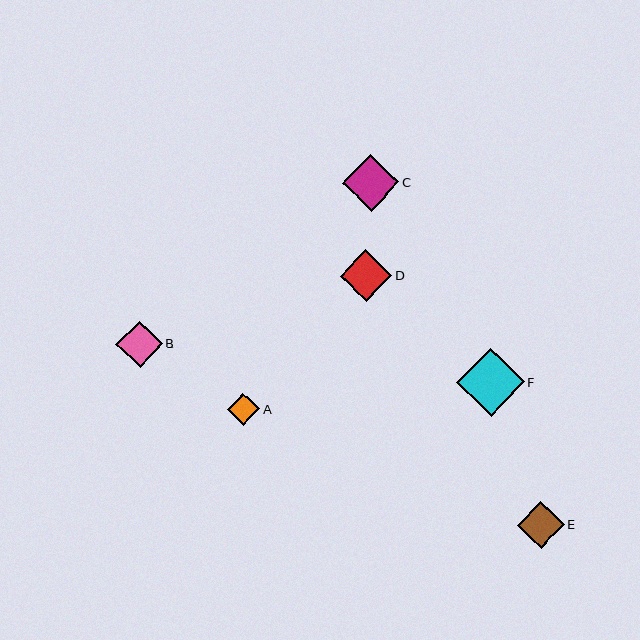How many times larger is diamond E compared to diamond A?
Diamond E is approximately 1.5 times the size of diamond A.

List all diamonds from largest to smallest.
From largest to smallest: F, C, D, E, B, A.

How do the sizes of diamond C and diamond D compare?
Diamond C and diamond D are approximately the same size.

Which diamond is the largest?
Diamond F is the largest with a size of approximately 68 pixels.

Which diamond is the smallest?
Diamond A is the smallest with a size of approximately 32 pixels.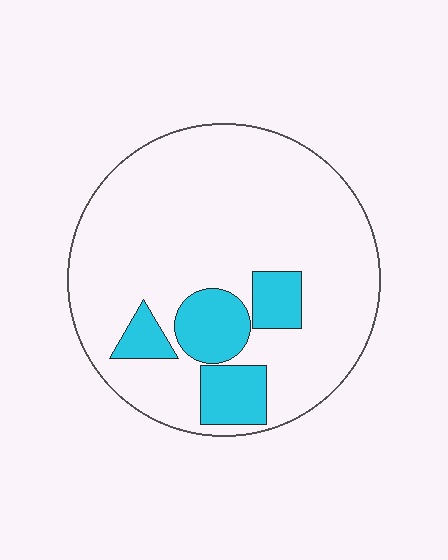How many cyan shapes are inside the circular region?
4.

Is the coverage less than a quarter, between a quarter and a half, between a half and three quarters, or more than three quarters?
Less than a quarter.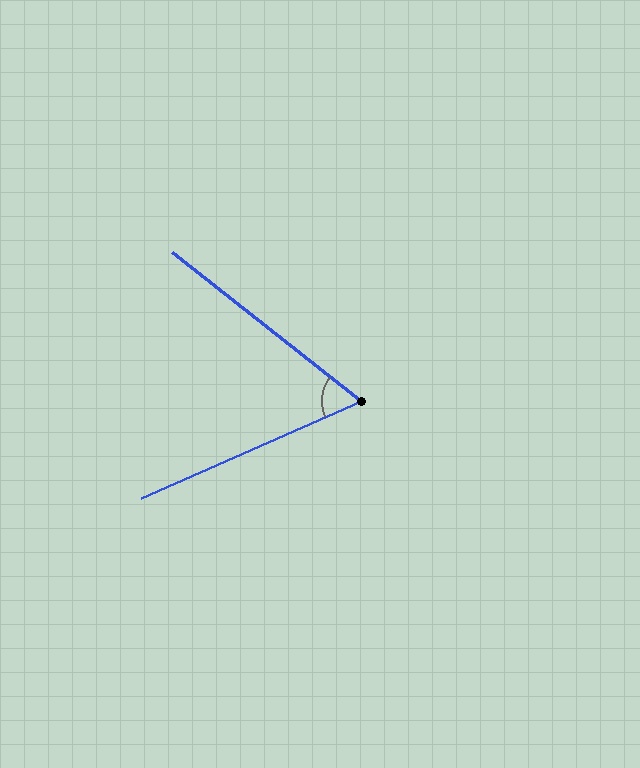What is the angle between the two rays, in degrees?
Approximately 62 degrees.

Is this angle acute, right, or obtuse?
It is acute.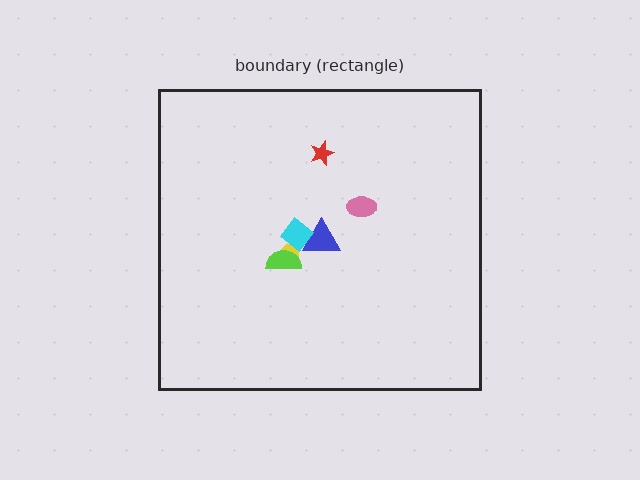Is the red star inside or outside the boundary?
Inside.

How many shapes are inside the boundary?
6 inside, 0 outside.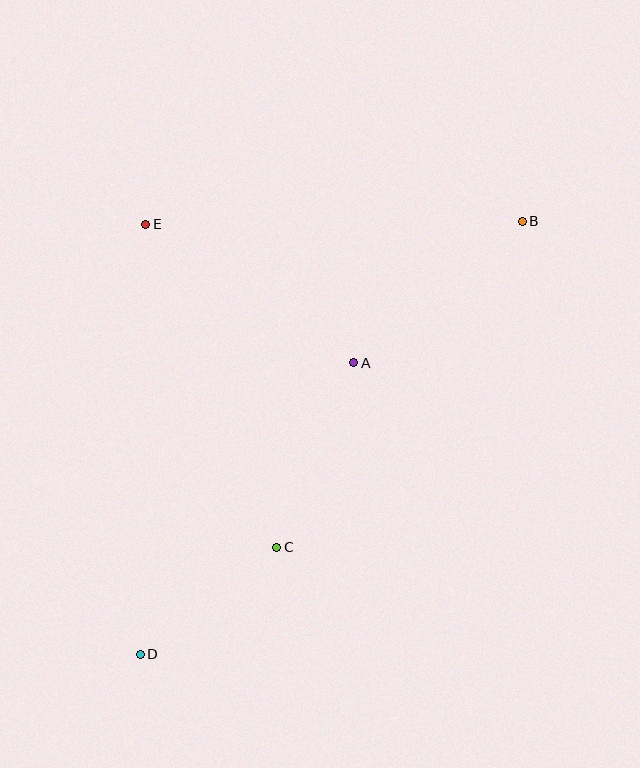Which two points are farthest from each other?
Points B and D are farthest from each other.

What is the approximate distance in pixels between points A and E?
The distance between A and E is approximately 250 pixels.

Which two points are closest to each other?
Points C and D are closest to each other.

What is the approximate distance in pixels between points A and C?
The distance between A and C is approximately 200 pixels.